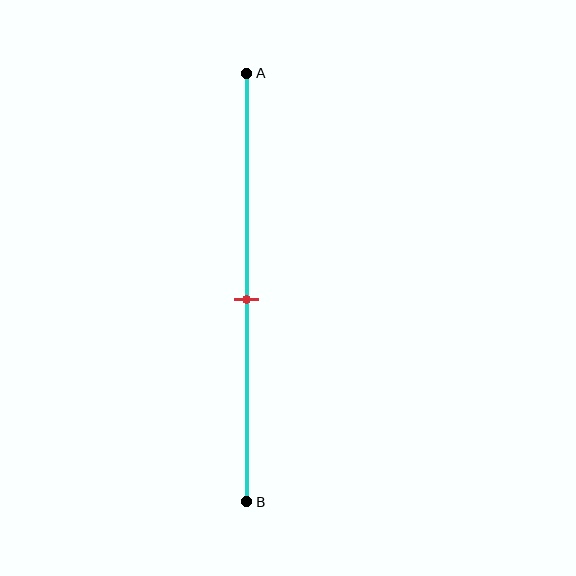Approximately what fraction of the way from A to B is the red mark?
The red mark is approximately 55% of the way from A to B.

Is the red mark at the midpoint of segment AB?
Yes, the mark is approximately at the midpoint.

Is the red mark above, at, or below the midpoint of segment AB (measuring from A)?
The red mark is approximately at the midpoint of segment AB.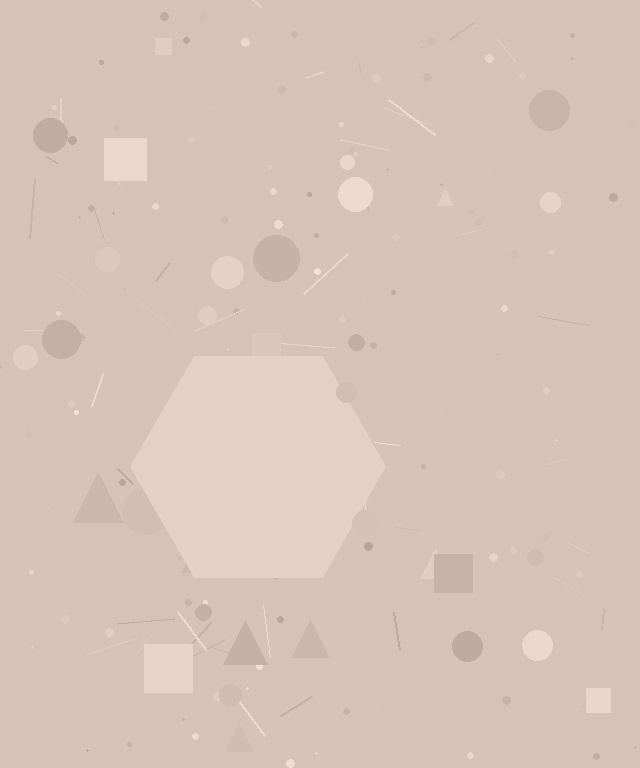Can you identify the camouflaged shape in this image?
The camouflaged shape is a hexagon.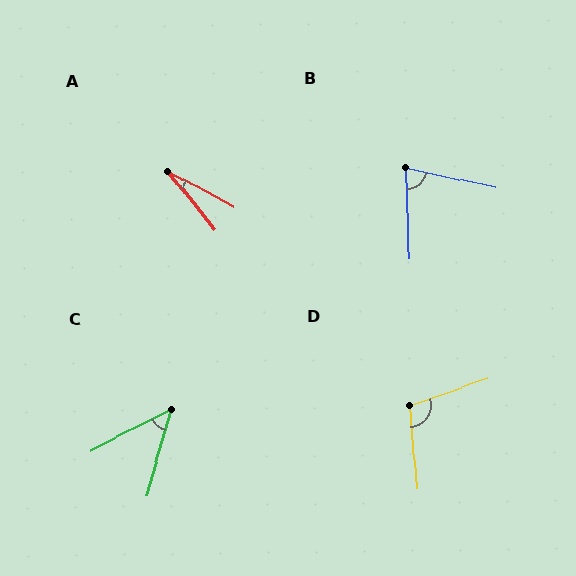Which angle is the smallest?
A, at approximately 23 degrees.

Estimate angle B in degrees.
Approximately 76 degrees.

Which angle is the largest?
D, at approximately 104 degrees.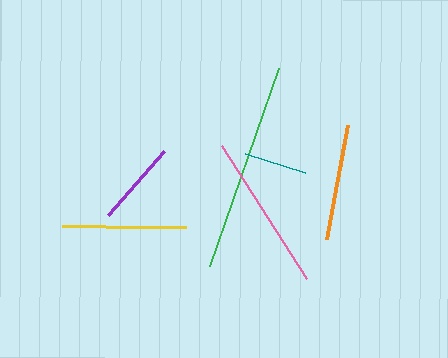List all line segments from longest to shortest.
From longest to shortest: green, pink, yellow, orange, purple, teal.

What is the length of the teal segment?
The teal segment is approximately 63 pixels long.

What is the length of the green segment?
The green segment is approximately 210 pixels long.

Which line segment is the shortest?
The teal line is the shortest at approximately 63 pixels.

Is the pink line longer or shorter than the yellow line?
The pink line is longer than the yellow line.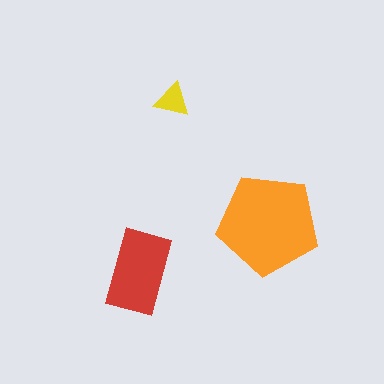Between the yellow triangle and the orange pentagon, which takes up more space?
The orange pentagon.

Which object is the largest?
The orange pentagon.